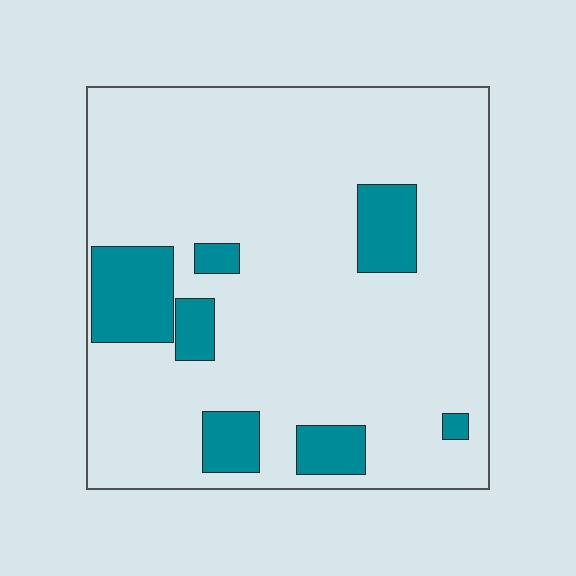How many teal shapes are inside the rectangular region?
7.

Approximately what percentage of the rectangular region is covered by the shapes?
Approximately 15%.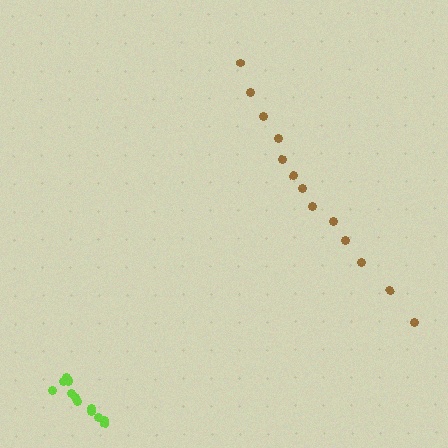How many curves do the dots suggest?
There are 2 distinct paths.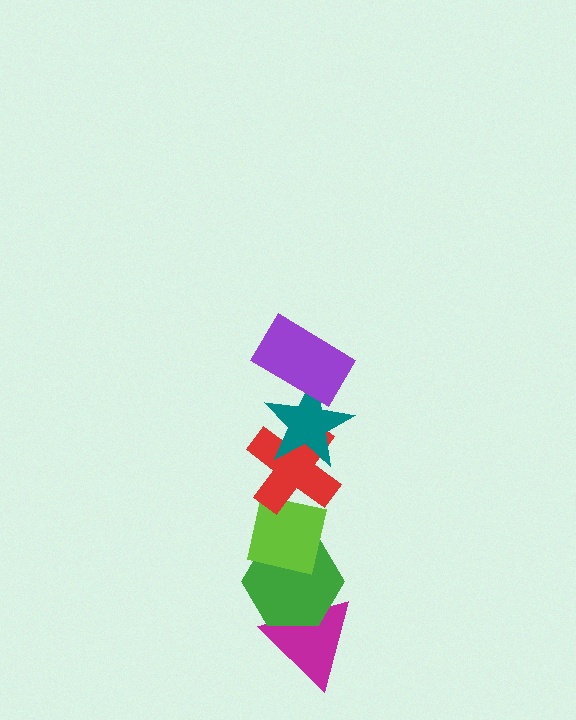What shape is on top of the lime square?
The red cross is on top of the lime square.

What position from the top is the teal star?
The teal star is 2nd from the top.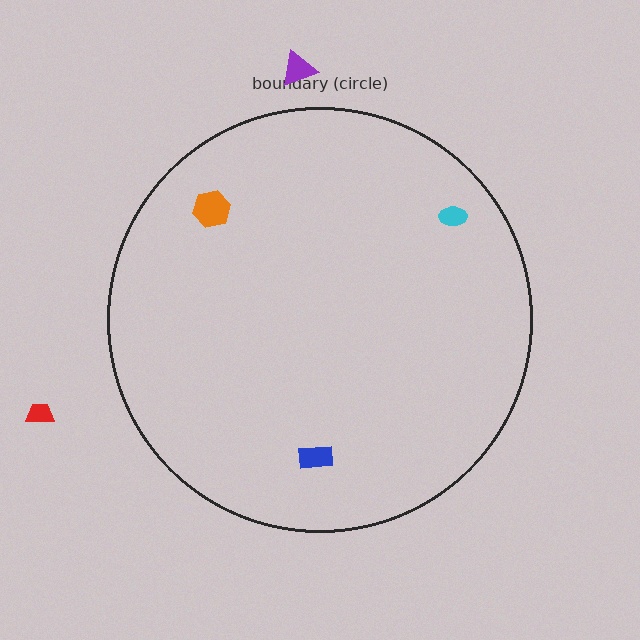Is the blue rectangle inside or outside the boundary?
Inside.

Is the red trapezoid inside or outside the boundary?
Outside.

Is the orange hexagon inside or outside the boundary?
Inside.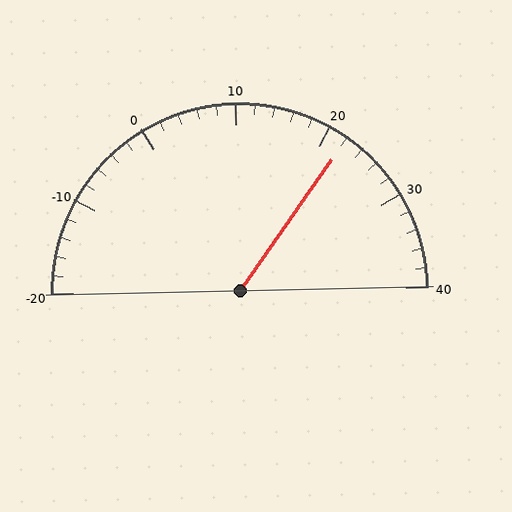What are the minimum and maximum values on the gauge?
The gauge ranges from -20 to 40.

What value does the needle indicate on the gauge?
The needle indicates approximately 22.